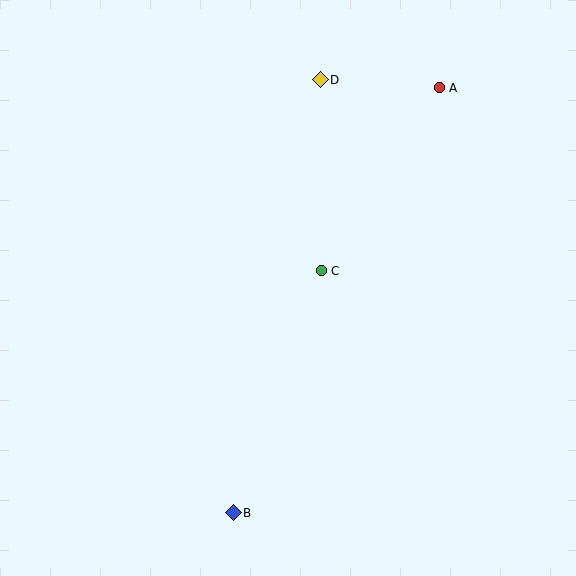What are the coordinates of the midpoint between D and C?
The midpoint between D and C is at (321, 175).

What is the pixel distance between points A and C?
The distance between A and C is 218 pixels.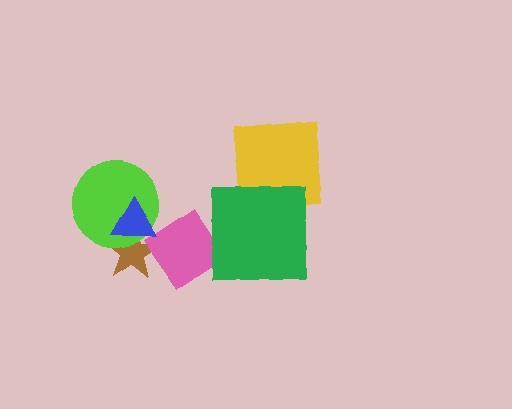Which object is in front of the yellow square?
The green square is in front of the yellow square.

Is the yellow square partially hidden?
Yes, it is partially covered by another shape.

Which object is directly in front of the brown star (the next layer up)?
The lime circle is directly in front of the brown star.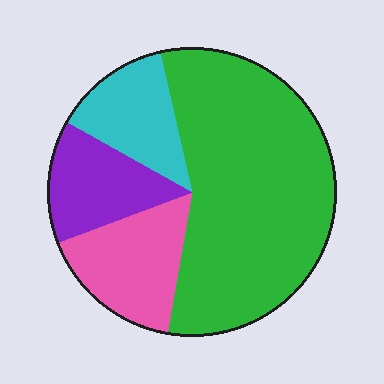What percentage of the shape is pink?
Pink takes up about one sixth (1/6) of the shape.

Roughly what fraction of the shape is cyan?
Cyan takes up about one eighth (1/8) of the shape.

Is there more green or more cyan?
Green.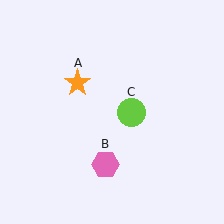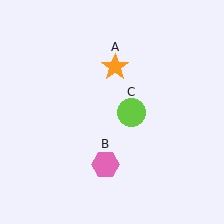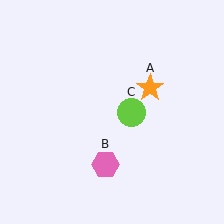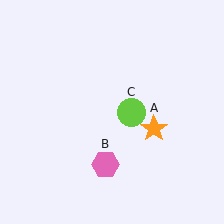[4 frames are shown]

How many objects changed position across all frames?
1 object changed position: orange star (object A).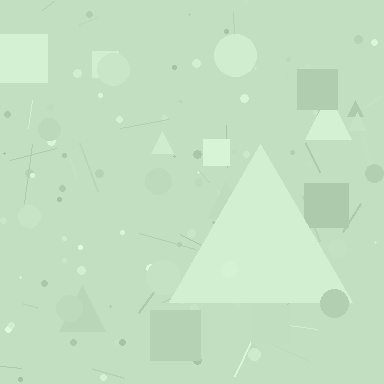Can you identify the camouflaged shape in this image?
The camouflaged shape is a triangle.